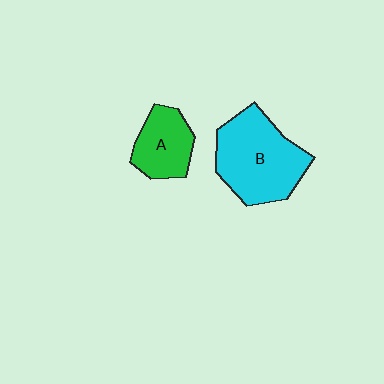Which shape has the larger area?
Shape B (cyan).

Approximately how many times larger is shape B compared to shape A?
Approximately 1.8 times.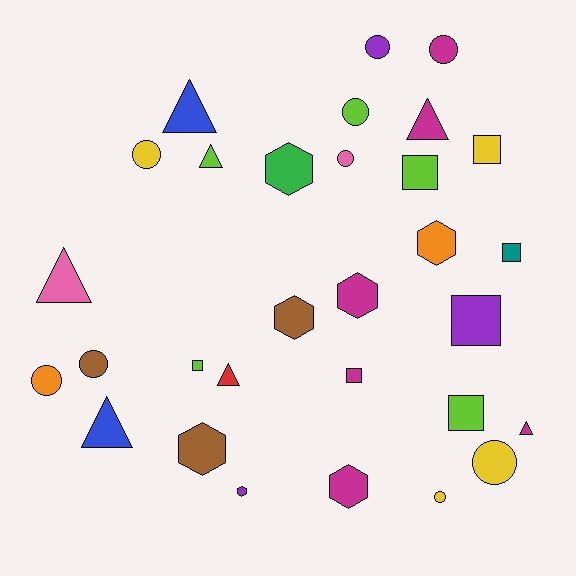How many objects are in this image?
There are 30 objects.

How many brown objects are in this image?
There are 3 brown objects.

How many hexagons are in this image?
There are 7 hexagons.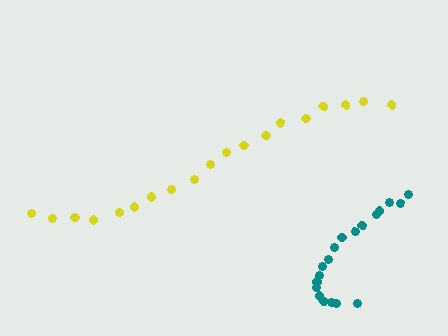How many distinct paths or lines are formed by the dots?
There are 2 distinct paths.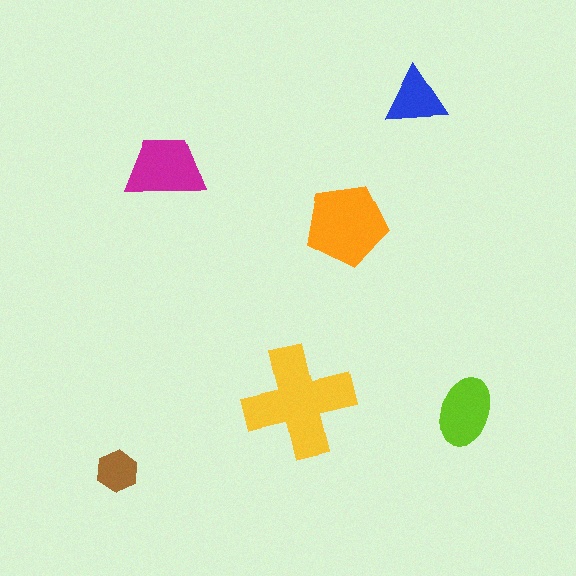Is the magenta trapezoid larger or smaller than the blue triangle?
Larger.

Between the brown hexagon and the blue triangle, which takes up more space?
The blue triangle.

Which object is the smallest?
The brown hexagon.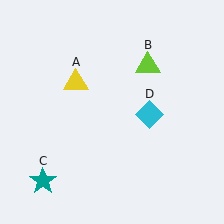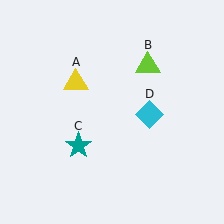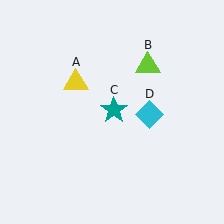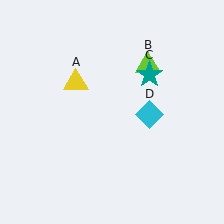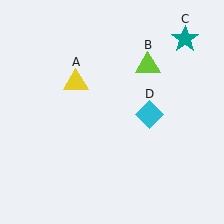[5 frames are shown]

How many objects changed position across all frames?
1 object changed position: teal star (object C).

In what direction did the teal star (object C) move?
The teal star (object C) moved up and to the right.